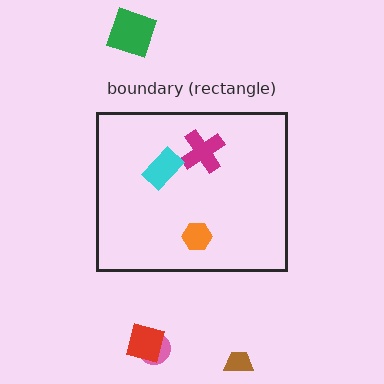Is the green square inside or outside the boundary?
Outside.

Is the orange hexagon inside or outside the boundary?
Inside.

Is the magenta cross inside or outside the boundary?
Inside.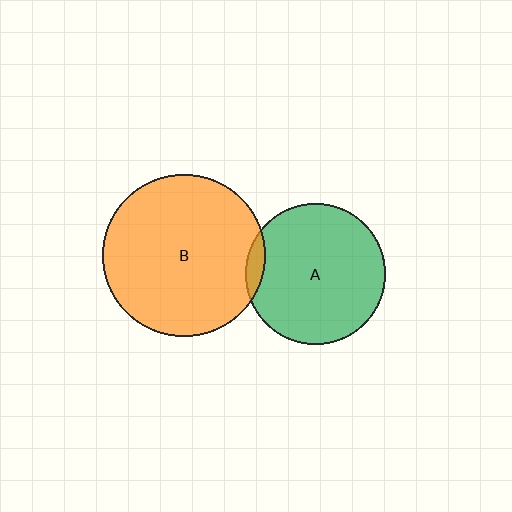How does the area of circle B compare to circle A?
Approximately 1.3 times.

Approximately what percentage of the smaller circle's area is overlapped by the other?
Approximately 5%.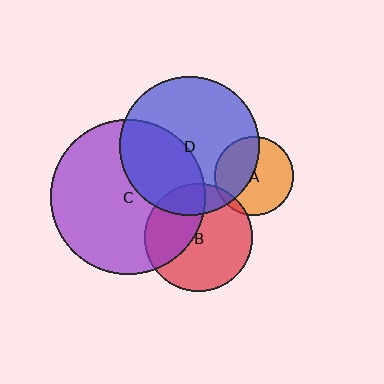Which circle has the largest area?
Circle C (purple).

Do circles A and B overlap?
Yes.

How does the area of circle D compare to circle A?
Approximately 3.1 times.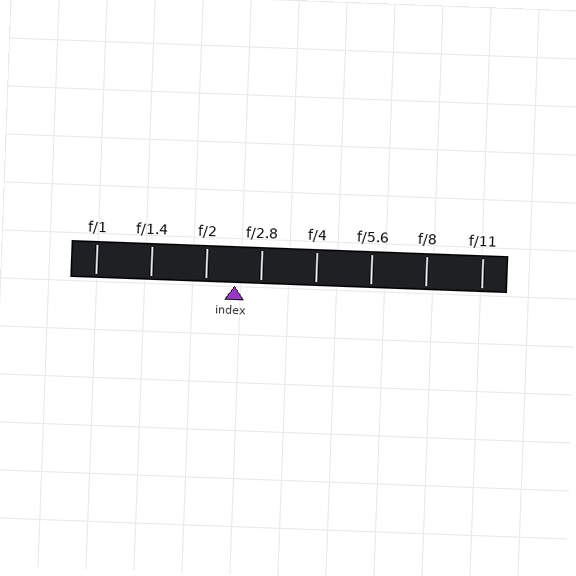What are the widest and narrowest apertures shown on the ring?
The widest aperture shown is f/1 and the narrowest is f/11.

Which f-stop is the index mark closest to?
The index mark is closest to f/2.8.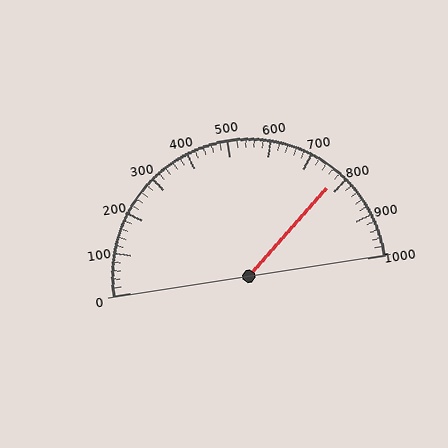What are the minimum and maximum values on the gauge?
The gauge ranges from 0 to 1000.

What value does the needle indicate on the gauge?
The needle indicates approximately 780.